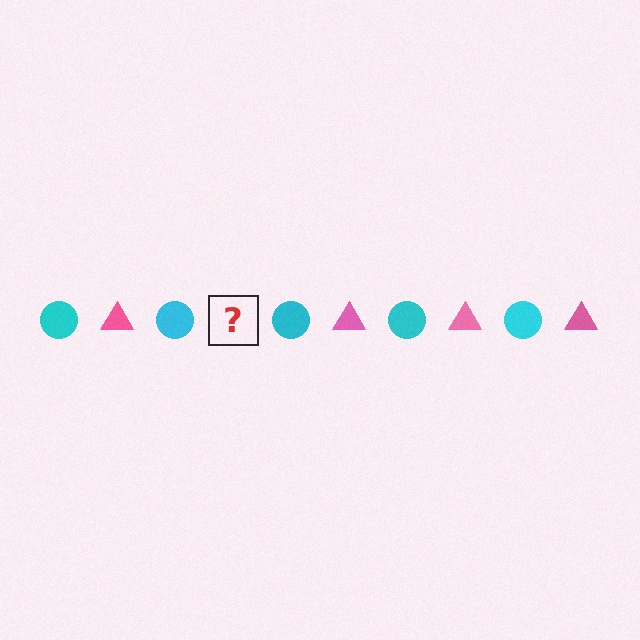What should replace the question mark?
The question mark should be replaced with a pink triangle.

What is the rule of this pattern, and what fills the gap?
The rule is that the pattern alternates between cyan circle and pink triangle. The gap should be filled with a pink triangle.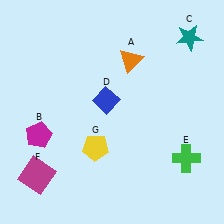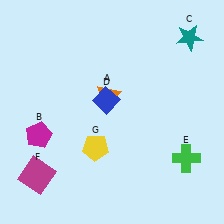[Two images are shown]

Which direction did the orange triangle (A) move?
The orange triangle (A) moved down.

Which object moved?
The orange triangle (A) moved down.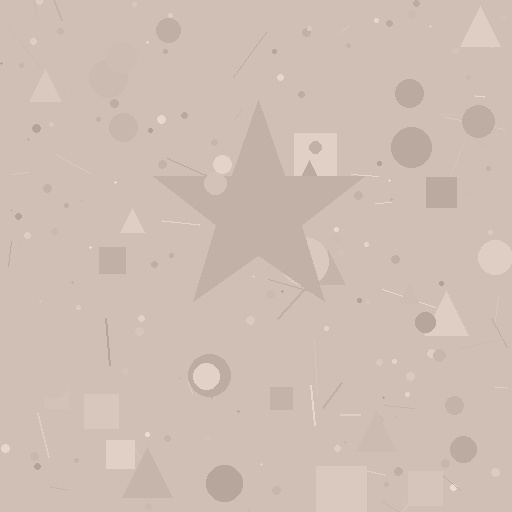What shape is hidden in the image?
A star is hidden in the image.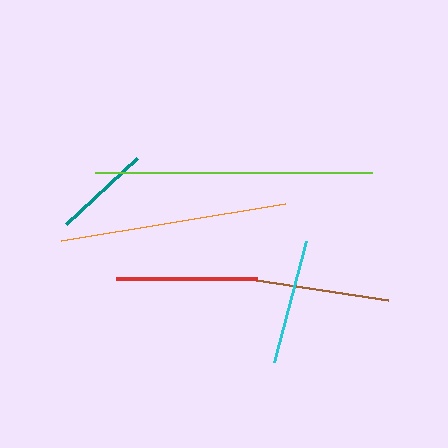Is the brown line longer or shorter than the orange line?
The orange line is longer than the brown line.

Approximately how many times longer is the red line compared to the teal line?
The red line is approximately 1.5 times the length of the teal line.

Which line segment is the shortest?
The teal line is the shortest at approximately 97 pixels.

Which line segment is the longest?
The lime line is the longest at approximately 277 pixels.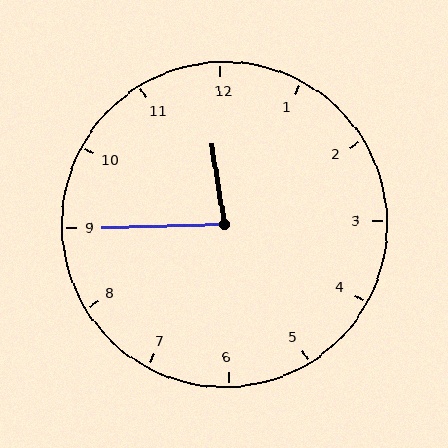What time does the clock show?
11:45.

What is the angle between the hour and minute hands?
Approximately 82 degrees.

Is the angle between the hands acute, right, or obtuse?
It is acute.